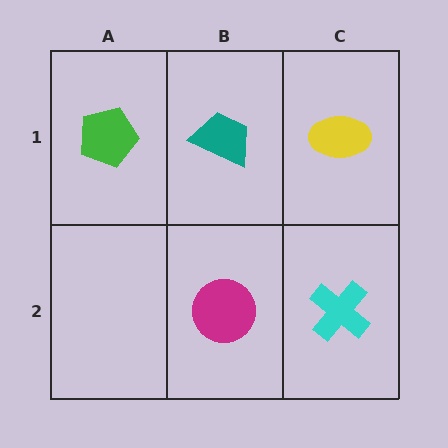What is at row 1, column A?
A green pentagon.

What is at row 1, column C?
A yellow ellipse.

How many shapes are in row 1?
3 shapes.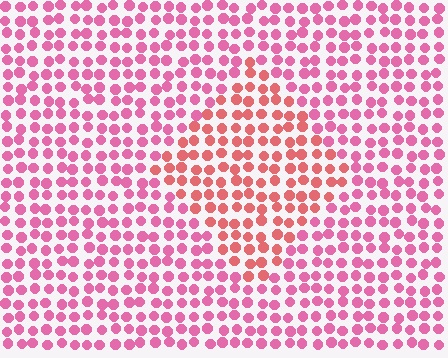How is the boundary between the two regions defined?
The boundary is defined purely by a slight shift in hue (about 29 degrees). Spacing, size, and orientation are identical on both sides.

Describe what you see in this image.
The image is filled with small pink elements in a uniform arrangement. A diamond-shaped region is visible where the elements are tinted to a slightly different hue, forming a subtle color boundary.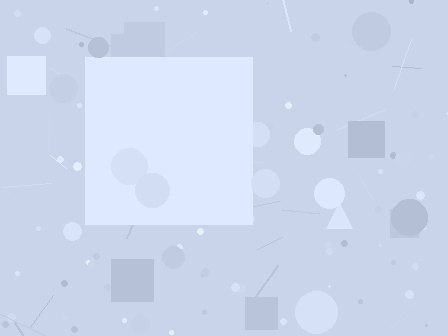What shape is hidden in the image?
A square is hidden in the image.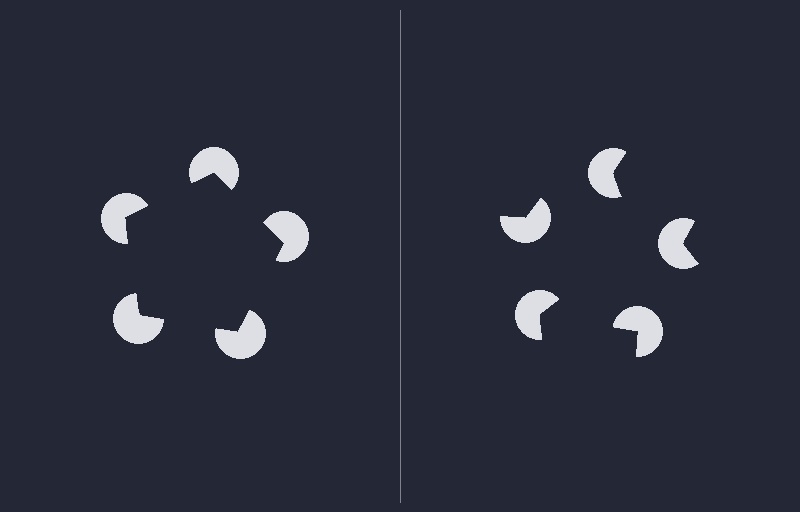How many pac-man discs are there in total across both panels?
10 — 5 on each side.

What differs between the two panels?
The pac-man discs are positioned identically on both sides; only the wedge orientations differ. On the left they align to a pentagon; on the right they are misaligned.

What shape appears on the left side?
An illusory pentagon.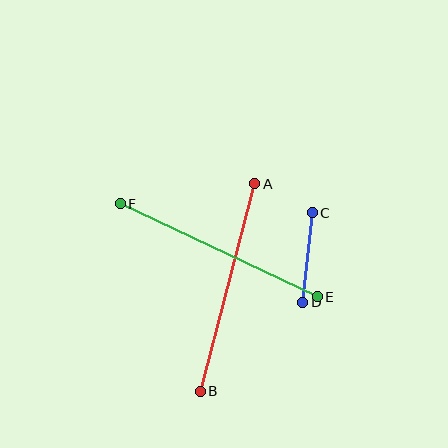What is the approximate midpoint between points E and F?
The midpoint is at approximately (219, 250) pixels.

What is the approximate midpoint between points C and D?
The midpoint is at approximately (307, 258) pixels.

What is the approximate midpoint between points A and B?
The midpoint is at approximately (227, 287) pixels.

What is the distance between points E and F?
The distance is approximately 218 pixels.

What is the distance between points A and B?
The distance is approximately 214 pixels.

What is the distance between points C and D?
The distance is approximately 90 pixels.